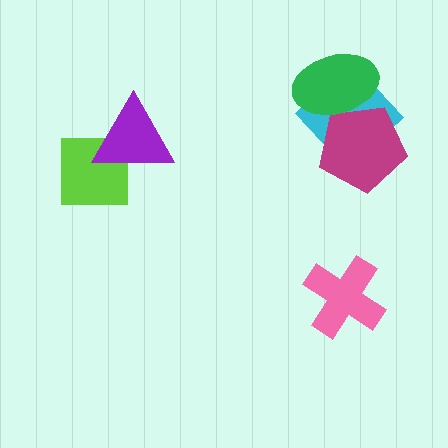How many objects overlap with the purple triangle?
1 object overlaps with the purple triangle.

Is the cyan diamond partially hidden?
Yes, it is partially covered by another shape.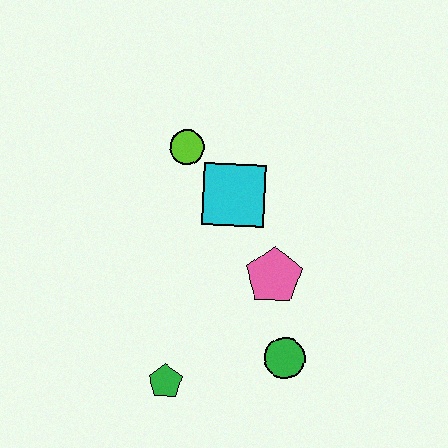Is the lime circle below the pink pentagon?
No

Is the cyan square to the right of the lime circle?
Yes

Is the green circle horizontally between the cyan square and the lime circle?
No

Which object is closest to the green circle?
The pink pentagon is closest to the green circle.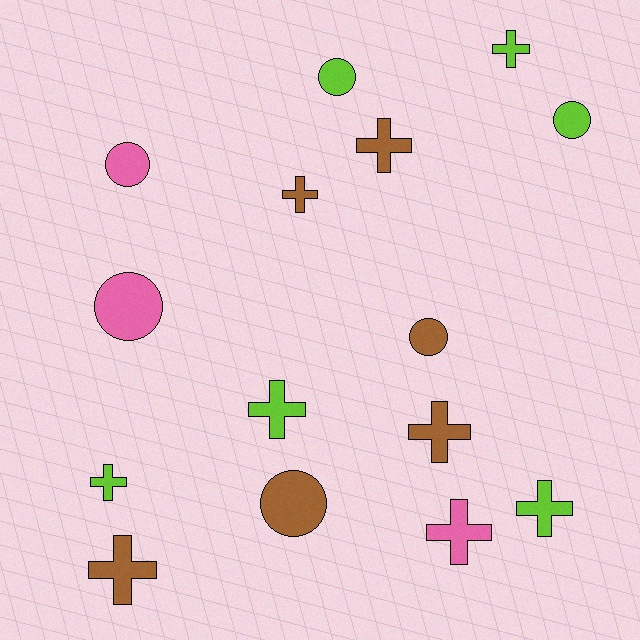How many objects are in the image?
There are 15 objects.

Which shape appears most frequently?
Cross, with 9 objects.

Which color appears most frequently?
Lime, with 6 objects.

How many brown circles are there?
There are 2 brown circles.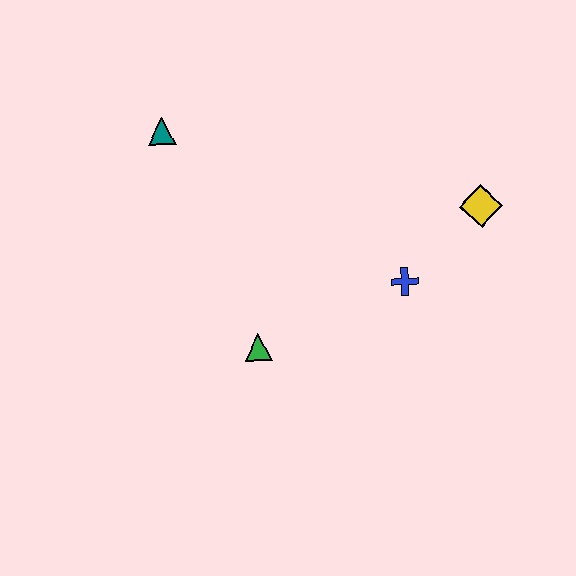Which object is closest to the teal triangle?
The green triangle is closest to the teal triangle.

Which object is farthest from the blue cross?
The teal triangle is farthest from the blue cross.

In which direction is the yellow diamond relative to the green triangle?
The yellow diamond is to the right of the green triangle.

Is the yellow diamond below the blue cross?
No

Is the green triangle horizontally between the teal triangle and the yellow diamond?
Yes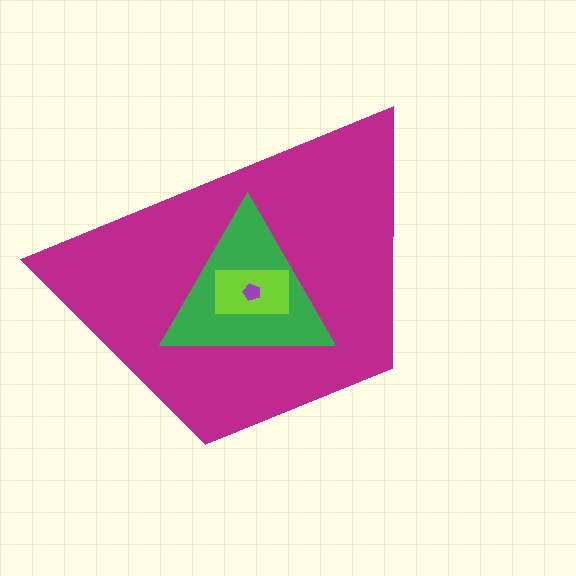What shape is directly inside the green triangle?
The lime rectangle.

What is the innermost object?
The purple pentagon.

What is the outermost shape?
The magenta trapezoid.